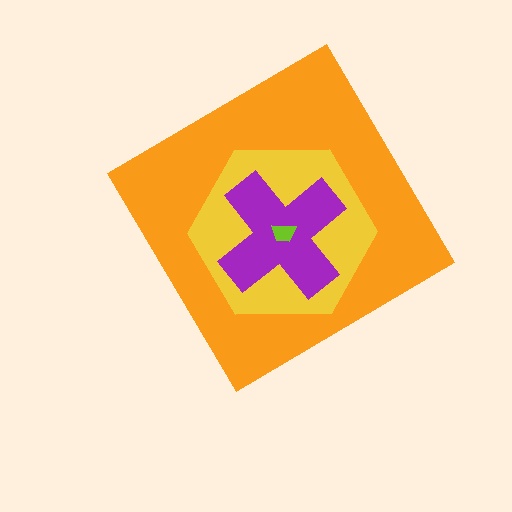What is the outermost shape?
The orange diamond.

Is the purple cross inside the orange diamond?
Yes.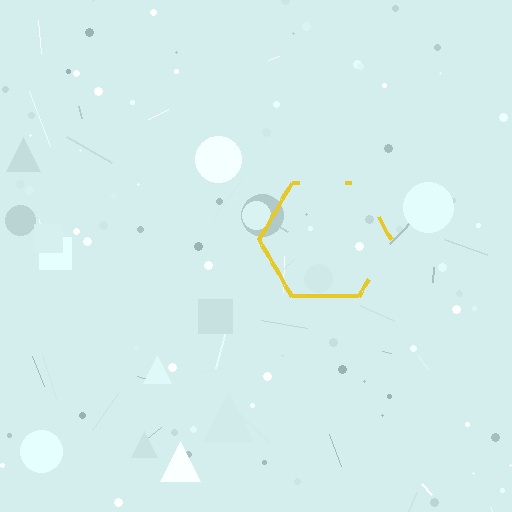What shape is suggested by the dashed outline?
The dashed outline suggests a hexagon.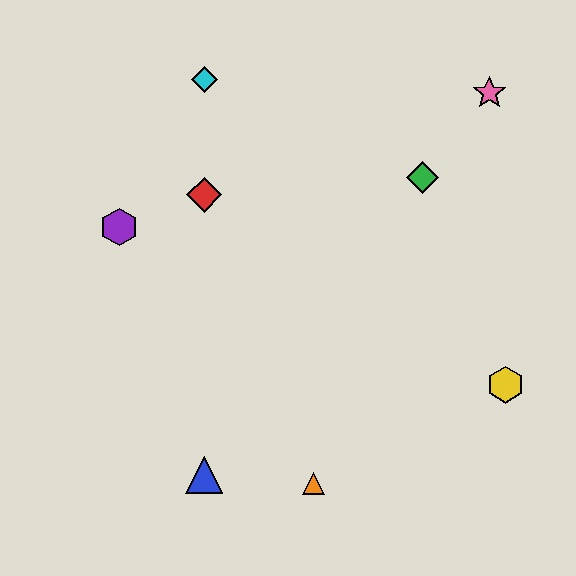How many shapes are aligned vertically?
3 shapes (the red diamond, the blue triangle, the cyan diamond) are aligned vertically.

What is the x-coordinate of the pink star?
The pink star is at x≈489.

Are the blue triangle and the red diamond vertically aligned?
Yes, both are at x≈204.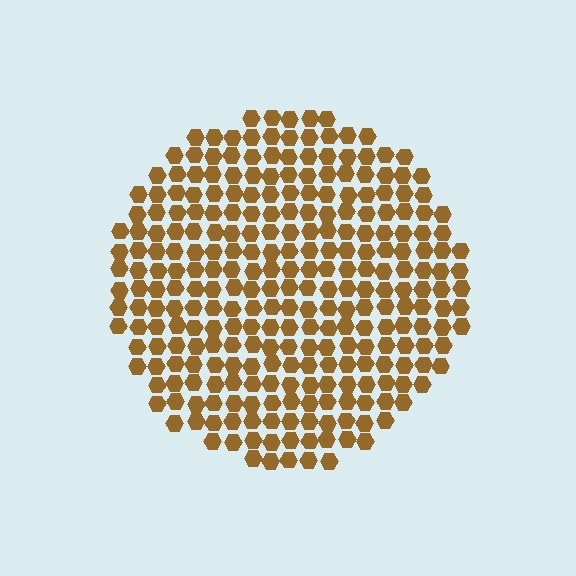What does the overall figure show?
The overall figure shows a circle.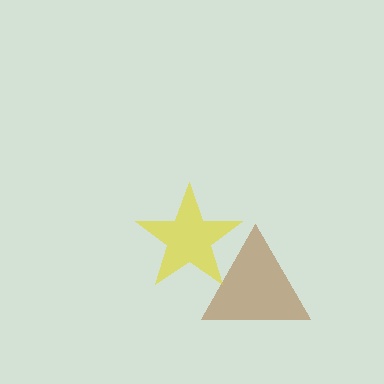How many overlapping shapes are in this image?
There are 2 overlapping shapes in the image.